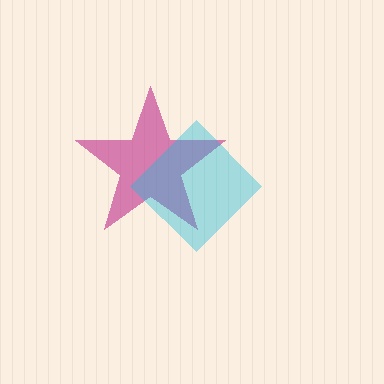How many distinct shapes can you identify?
There are 2 distinct shapes: a magenta star, a cyan diamond.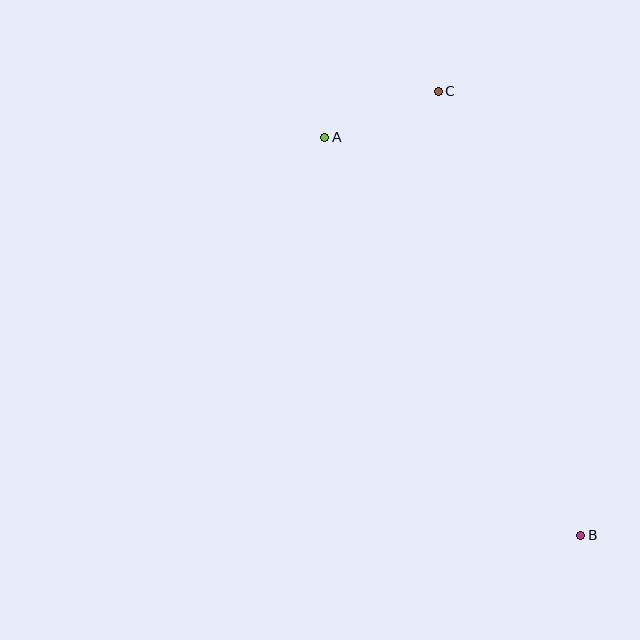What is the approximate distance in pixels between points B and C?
The distance between B and C is approximately 466 pixels.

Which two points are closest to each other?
Points A and C are closest to each other.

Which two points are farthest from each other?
Points A and B are farthest from each other.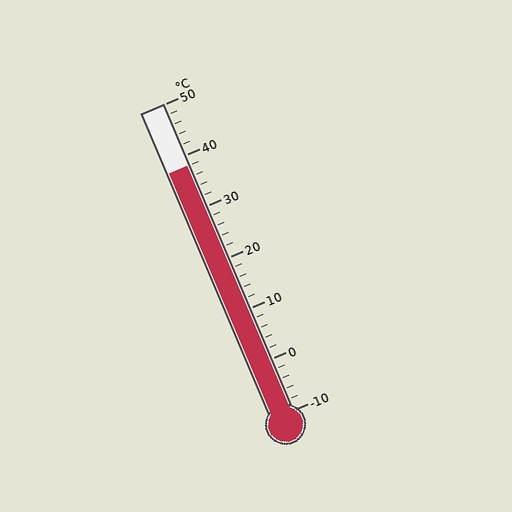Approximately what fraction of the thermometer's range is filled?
The thermometer is filled to approximately 80% of its range.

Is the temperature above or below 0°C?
The temperature is above 0°C.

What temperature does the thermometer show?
The thermometer shows approximately 38°C.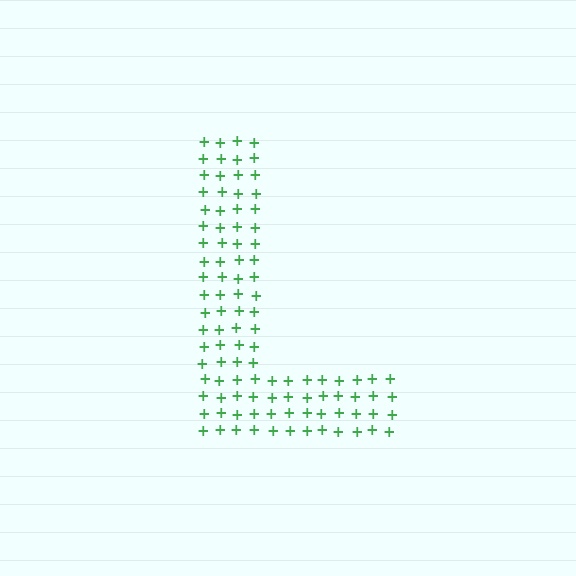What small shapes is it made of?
It is made of small plus signs.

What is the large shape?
The large shape is the letter L.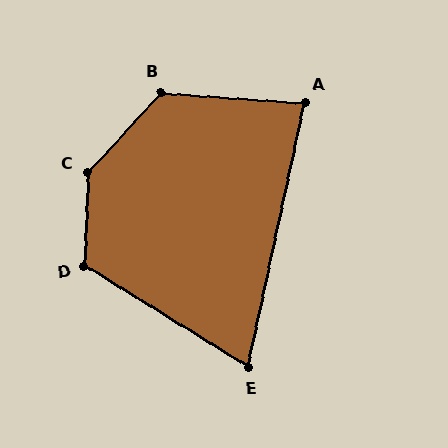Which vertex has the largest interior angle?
C, at approximately 139 degrees.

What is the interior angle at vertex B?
Approximately 128 degrees (obtuse).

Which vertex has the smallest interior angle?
E, at approximately 70 degrees.